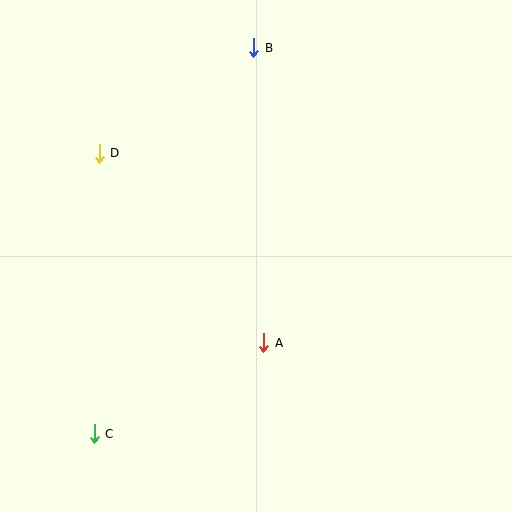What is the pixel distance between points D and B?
The distance between D and B is 187 pixels.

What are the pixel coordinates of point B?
Point B is at (254, 48).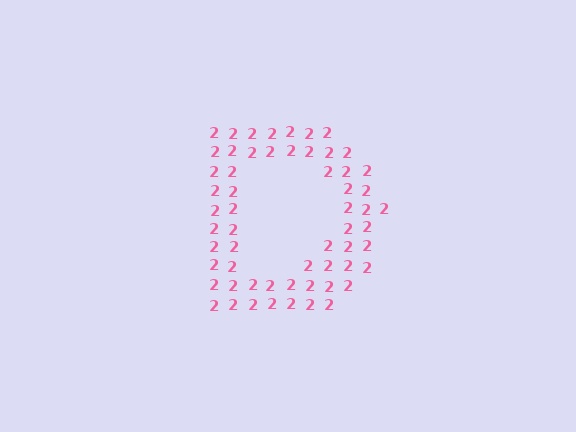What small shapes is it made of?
It is made of small digit 2's.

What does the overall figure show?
The overall figure shows the letter D.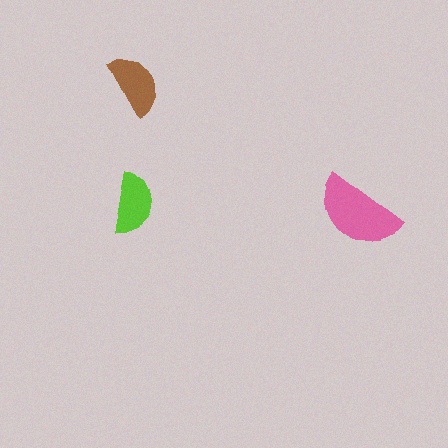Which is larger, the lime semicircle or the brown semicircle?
The brown one.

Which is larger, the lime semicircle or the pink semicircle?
The pink one.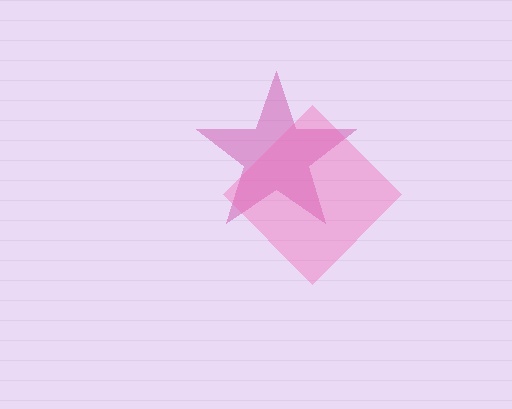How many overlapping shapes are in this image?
There are 2 overlapping shapes in the image.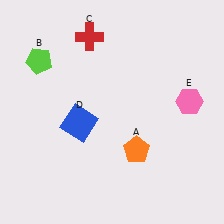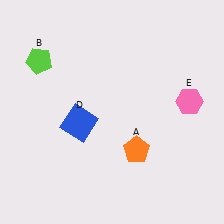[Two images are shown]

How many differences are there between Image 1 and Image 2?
There is 1 difference between the two images.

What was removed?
The red cross (C) was removed in Image 2.